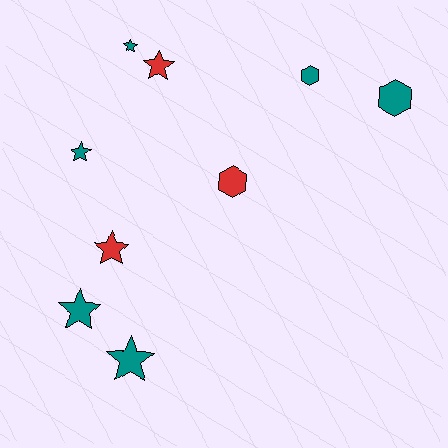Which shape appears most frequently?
Star, with 6 objects.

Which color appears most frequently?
Teal, with 6 objects.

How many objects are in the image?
There are 9 objects.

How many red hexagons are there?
There is 1 red hexagon.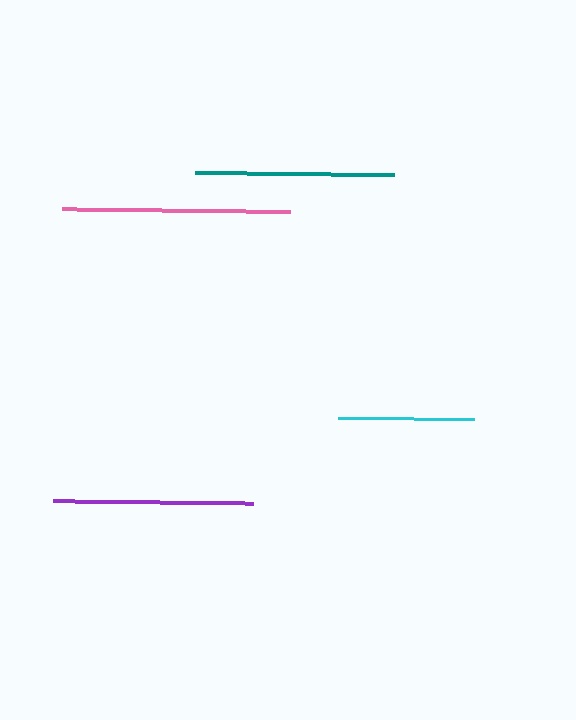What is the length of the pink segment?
The pink segment is approximately 228 pixels long.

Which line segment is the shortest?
The cyan line is the shortest at approximately 136 pixels.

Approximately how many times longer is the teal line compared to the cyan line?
The teal line is approximately 1.5 times the length of the cyan line.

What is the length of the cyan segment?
The cyan segment is approximately 136 pixels long.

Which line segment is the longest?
The pink line is the longest at approximately 228 pixels.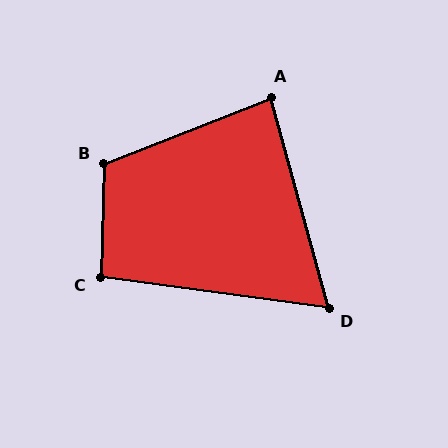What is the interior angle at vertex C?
Approximately 96 degrees (obtuse).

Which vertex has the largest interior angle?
B, at approximately 113 degrees.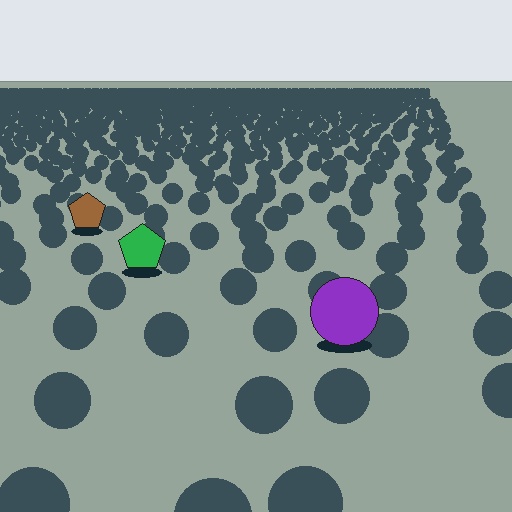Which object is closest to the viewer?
The purple circle is closest. The texture marks near it are larger and more spread out.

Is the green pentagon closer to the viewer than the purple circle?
No. The purple circle is closer — you can tell from the texture gradient: the ground texture is coarser near it.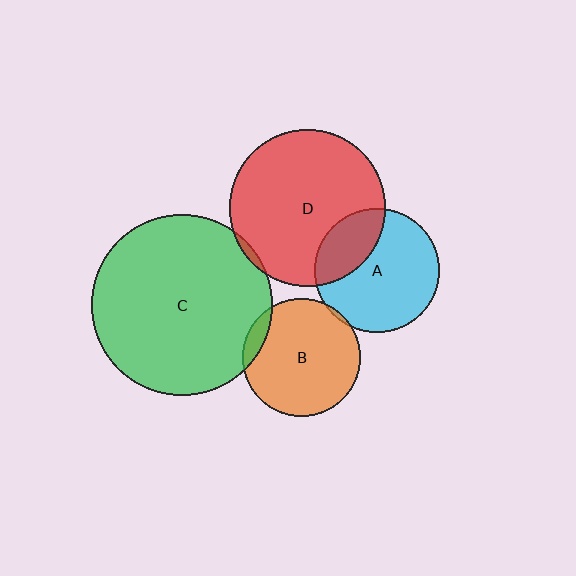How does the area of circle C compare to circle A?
Approximately 2.1 times.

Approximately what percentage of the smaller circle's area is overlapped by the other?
Approximately 30%.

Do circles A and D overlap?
Yes.